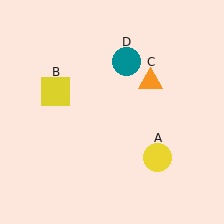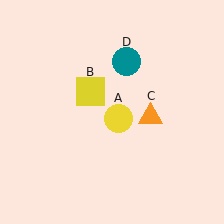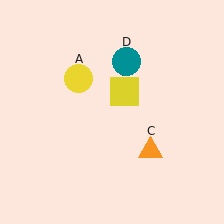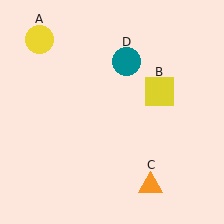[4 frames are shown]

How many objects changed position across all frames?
3 objects changed position: yellow circle (object A), yellow square (object B), orange triangle (object C).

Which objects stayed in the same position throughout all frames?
Teal circle (object D) remained stationary.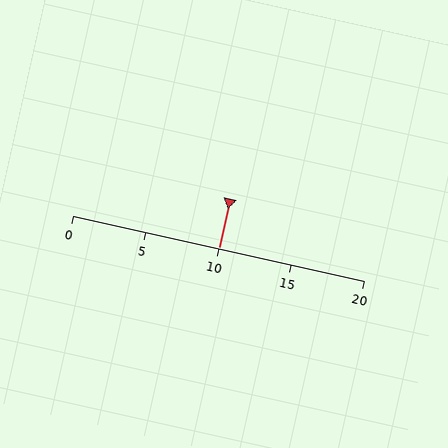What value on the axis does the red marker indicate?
The marker indicates approximately 10.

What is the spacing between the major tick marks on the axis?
The major ticks are spaced 5 apart.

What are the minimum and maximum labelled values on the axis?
The axis runs from 0 to 20.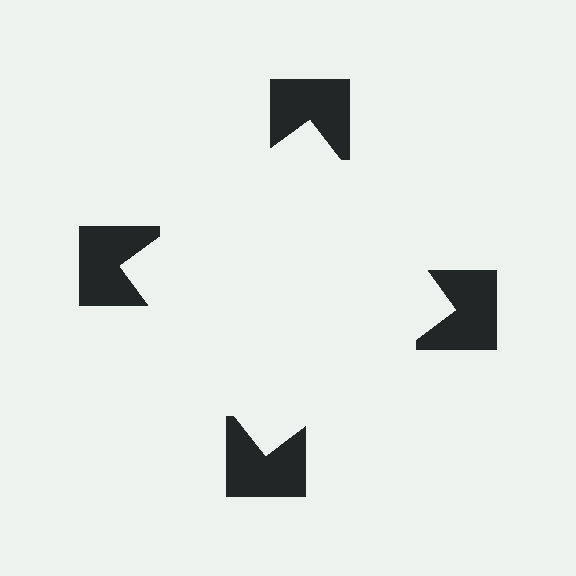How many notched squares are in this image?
There are 4 — one at each vertex of the illusory square.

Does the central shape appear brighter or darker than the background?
It typically appears slightly brighter than the background, even though no actual brightness change is drawn.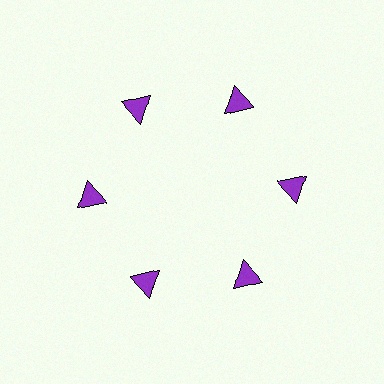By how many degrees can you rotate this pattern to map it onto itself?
The pattern maps onto itself every 60 degrees of rotation.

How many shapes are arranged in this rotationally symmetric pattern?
There are 6 shapes, arranged in 6 groups of 1.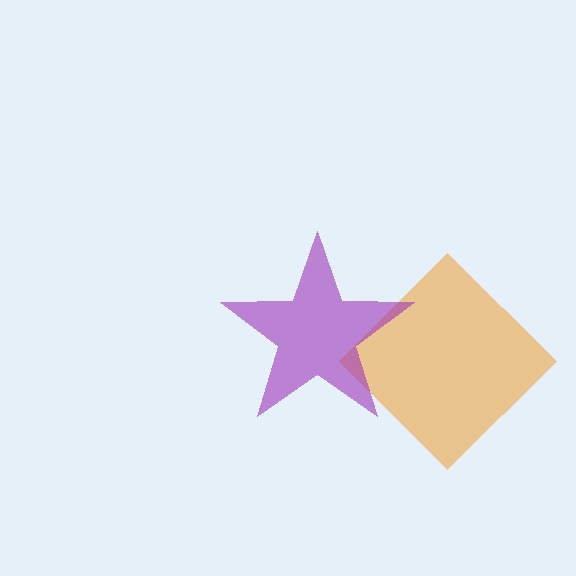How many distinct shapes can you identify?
There are 2 distinct shapes: an orange diamond, a purple star.